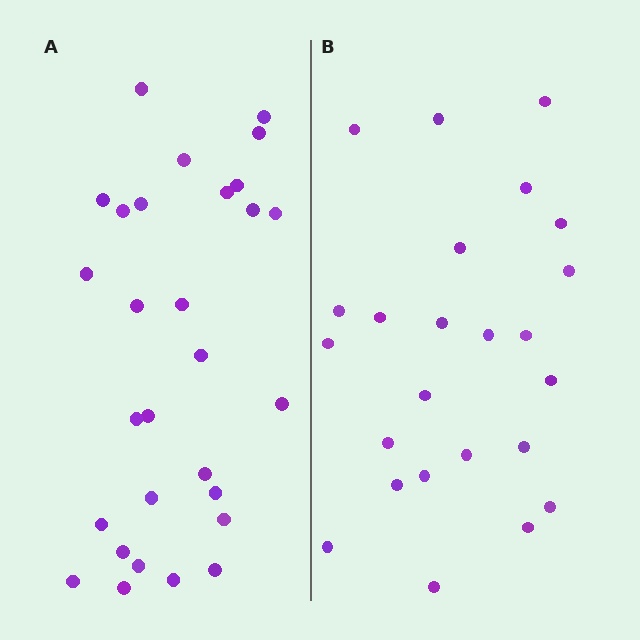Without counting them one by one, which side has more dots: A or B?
Region A (the left region) has more dots.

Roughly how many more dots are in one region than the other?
Region A has about 5 more dots than region B.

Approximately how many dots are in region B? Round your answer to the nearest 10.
About 20 dots. (The exact count is 24, which rounds to 20.)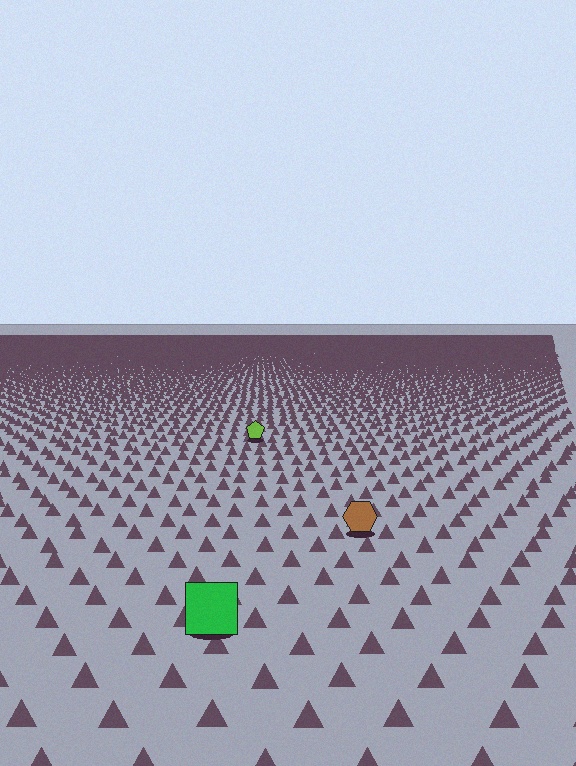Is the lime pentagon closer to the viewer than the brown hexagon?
No. The brown hexagon is closer — you can tell from the texture gradient: the ground texture is coarser near it.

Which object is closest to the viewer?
The green square is closest. The texture marks near it are larger and more spread out.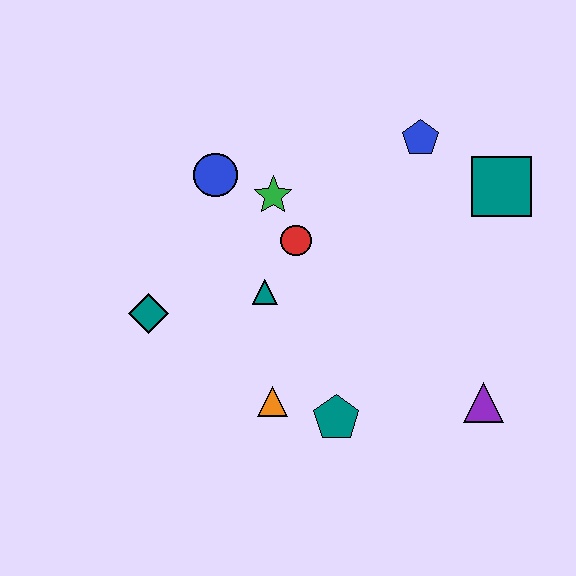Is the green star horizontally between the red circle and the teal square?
No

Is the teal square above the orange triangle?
Yes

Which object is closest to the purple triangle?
The teal pentagon is closest to the purple triangle.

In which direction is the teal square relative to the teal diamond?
The teal square is to the right of the teal diamond.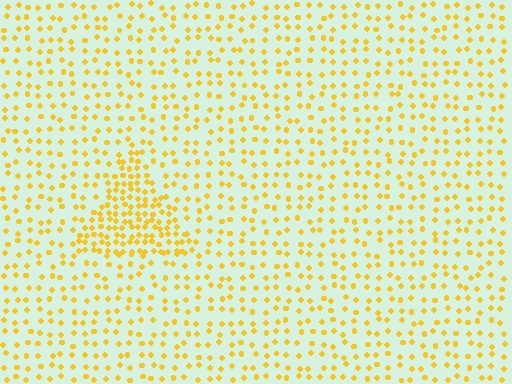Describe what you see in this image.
The image contains small yellow elements arranged at two different densities. A triangle-shaped region is visible where the elements are more densely packed than the surrounding area.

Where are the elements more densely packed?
The elements are more densely packed inside the triangle boundary.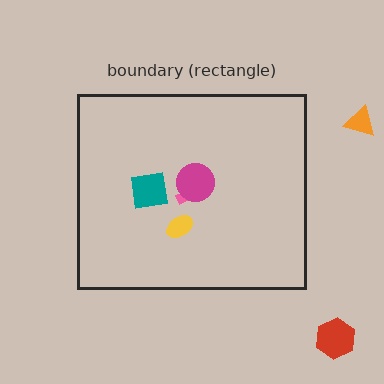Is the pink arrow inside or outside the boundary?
Inside.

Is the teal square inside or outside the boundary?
Inside.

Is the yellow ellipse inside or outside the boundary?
Inside.